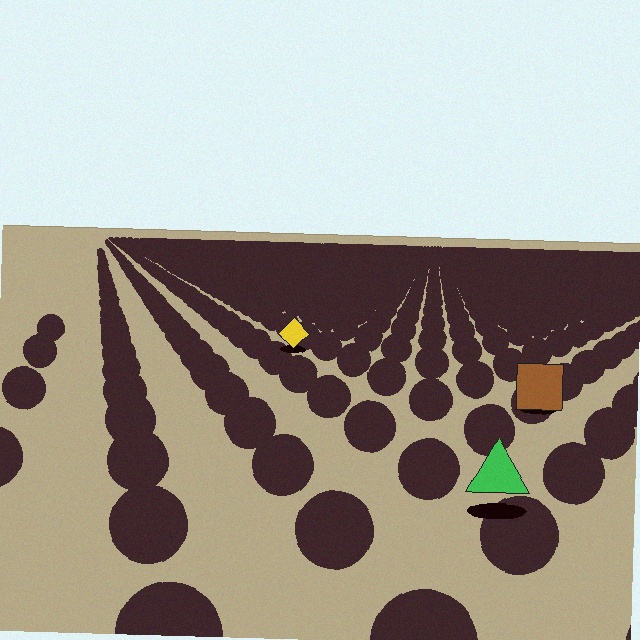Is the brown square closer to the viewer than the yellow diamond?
Yes. The brown square is closer — you can tell from the texture gradient: the ground texture is coarser near it.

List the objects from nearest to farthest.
From nearest to farthest: the green triangle, the brown square, the yellow diamond.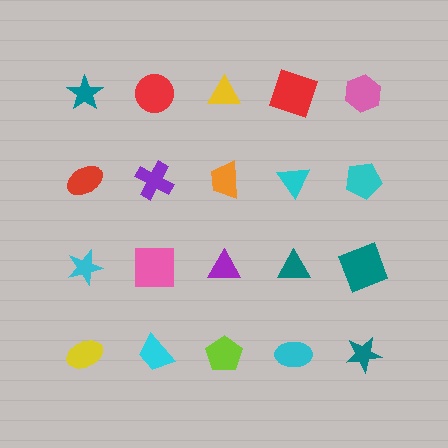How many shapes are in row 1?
5 shapes.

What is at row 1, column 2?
A red circle.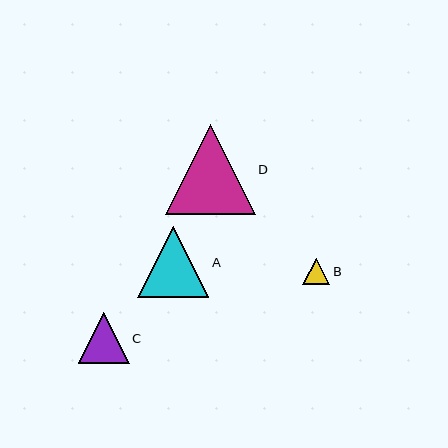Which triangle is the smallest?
Triangle B is the smallest with a size of approximately 27 pixels.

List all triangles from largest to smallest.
From largest to smallest: D, A, C, B.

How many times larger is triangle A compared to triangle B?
Triangle A is approximately 2.6 times the size of triangle B.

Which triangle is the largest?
Triangle D is the largest with a size of approximately 90 pixels.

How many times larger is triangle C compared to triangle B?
Triangle C is approximately 1.9 times the size of triangle B.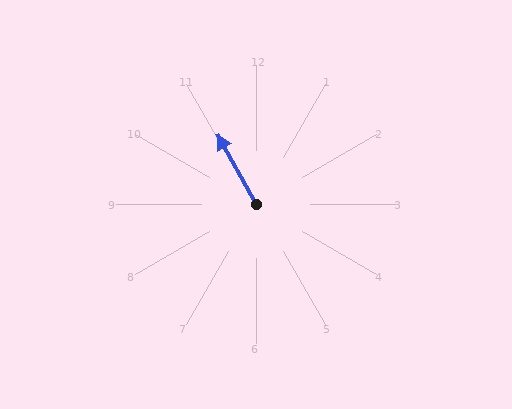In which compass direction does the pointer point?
Northwest.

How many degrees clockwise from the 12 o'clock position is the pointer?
Approximately 331 degrees.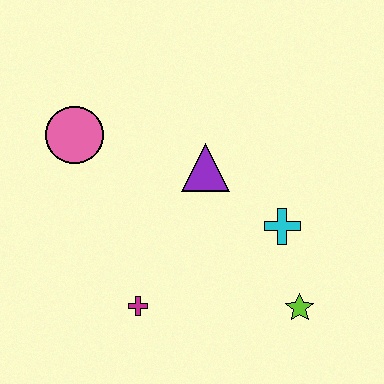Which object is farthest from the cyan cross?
The pink circle is farthest from the cyan cross.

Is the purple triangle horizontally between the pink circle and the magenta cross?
No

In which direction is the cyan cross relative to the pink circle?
The cyan cross is to the right of the pink circle.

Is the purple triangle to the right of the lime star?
No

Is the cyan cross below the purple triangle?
Yes